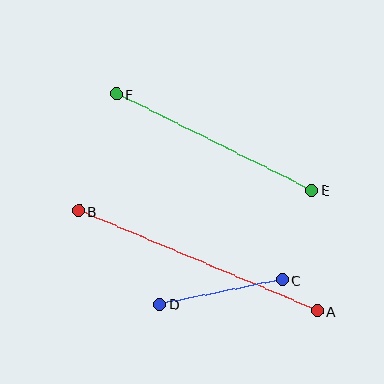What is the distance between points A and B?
The distance is approximately 259 pixels.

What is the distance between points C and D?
The distance is approximately 125 pixels.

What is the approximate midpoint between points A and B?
The midpoint is at approximately (198, 261) pixels.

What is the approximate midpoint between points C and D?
The midpoint is at approximately (221, 292) pixels.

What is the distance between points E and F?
The distance is approximately 218 pixels.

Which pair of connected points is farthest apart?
Points A and B are farthest apart.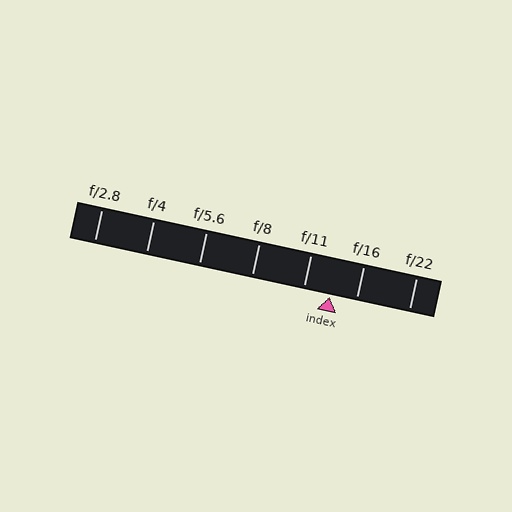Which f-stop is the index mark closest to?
The index mark is closest to f/11.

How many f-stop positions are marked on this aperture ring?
There are 7 f-stop positions marked.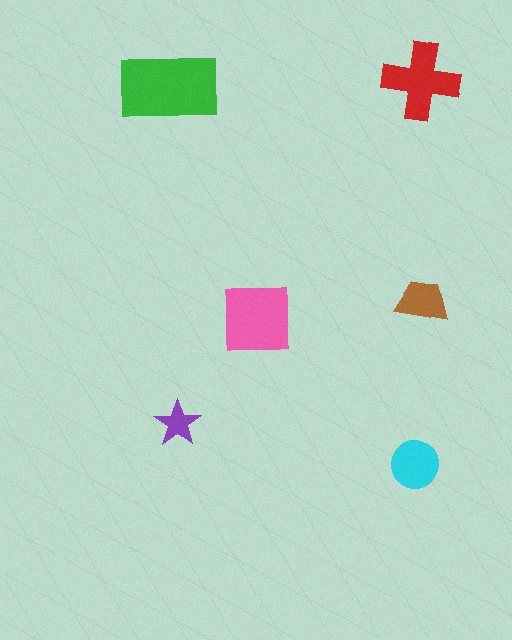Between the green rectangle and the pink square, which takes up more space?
The green rectangle.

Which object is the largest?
The green rectangle.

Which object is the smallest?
The purple star.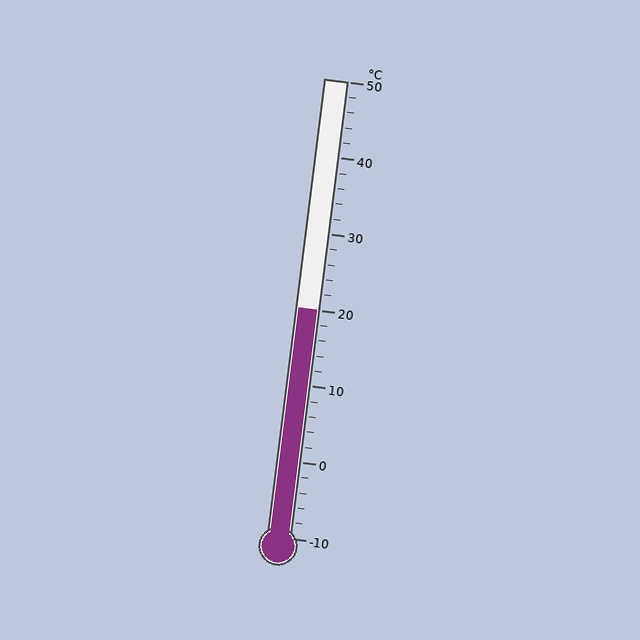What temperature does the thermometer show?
The thermometer shows approximately 20°C.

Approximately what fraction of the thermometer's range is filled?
The thermometer is filled to approximately 50% of its range.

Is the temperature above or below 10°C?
The temperature is above 10°C.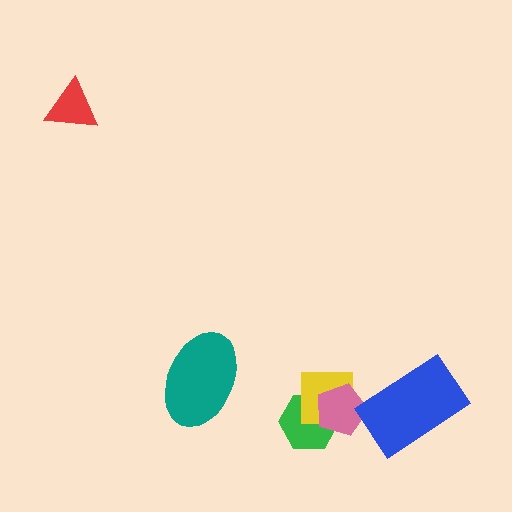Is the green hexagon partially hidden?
Yes, it is partially covered by another shape.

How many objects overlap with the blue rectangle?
0 objects overlap with the blue rectangle.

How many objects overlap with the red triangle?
0 objects overlap with the red triangle.